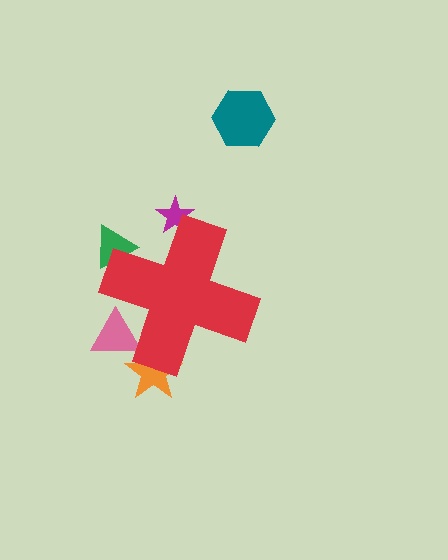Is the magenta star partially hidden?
Yes, the magenta star is partially hidden behind the red cross.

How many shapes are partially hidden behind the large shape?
4 shapes are partially hidden.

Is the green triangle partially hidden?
Yes, the green triangle is partially hidden behind the red cross.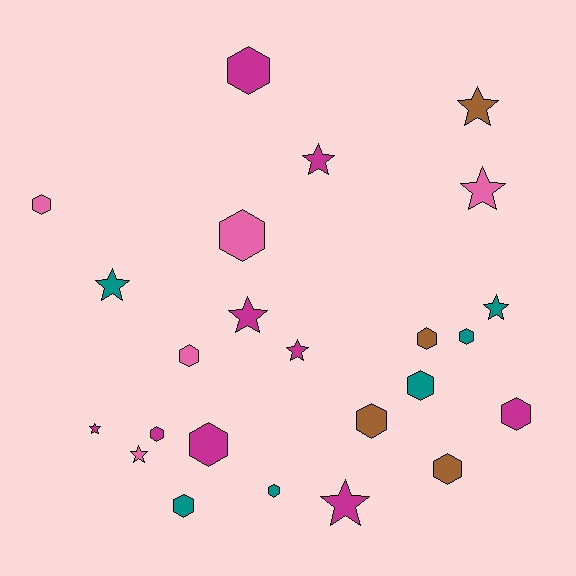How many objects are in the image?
There are 24 objects.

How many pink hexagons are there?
There are 3 pink hexagons.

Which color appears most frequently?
Magenta, with 9 objects.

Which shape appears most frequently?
Hexagon, with 14 objects.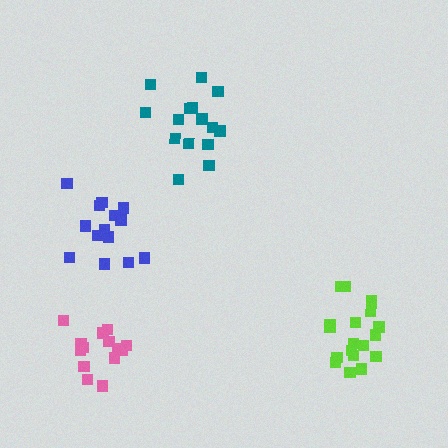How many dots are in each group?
Group 1: 14 dots, Group 2: 18 dots, Group 3: 15 dots, Group 4: 14 dots (61 total).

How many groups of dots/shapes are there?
There are 4 groups.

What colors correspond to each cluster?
The clusters are colored: blue, lime, teal, pink.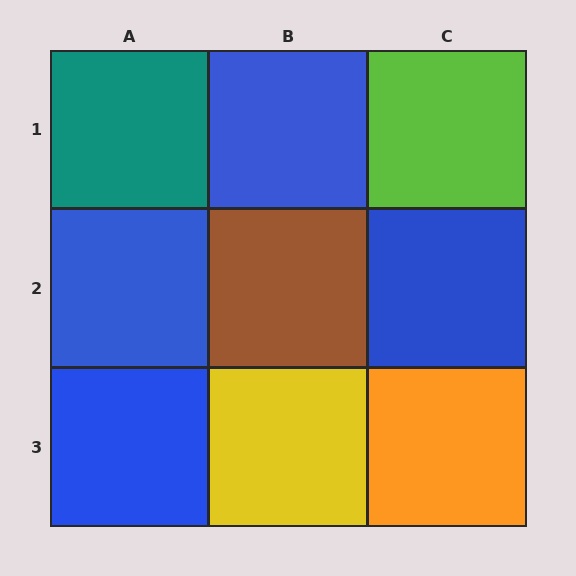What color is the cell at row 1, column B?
Blue.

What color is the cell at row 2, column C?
Blue.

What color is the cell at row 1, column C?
Lime.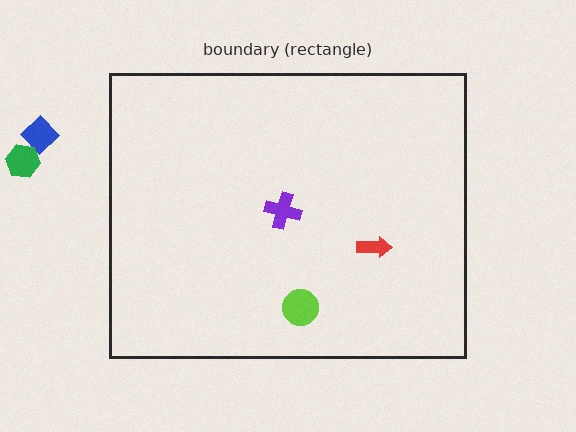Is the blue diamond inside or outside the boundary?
Outside.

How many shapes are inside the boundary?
3 inside, 2 outside.